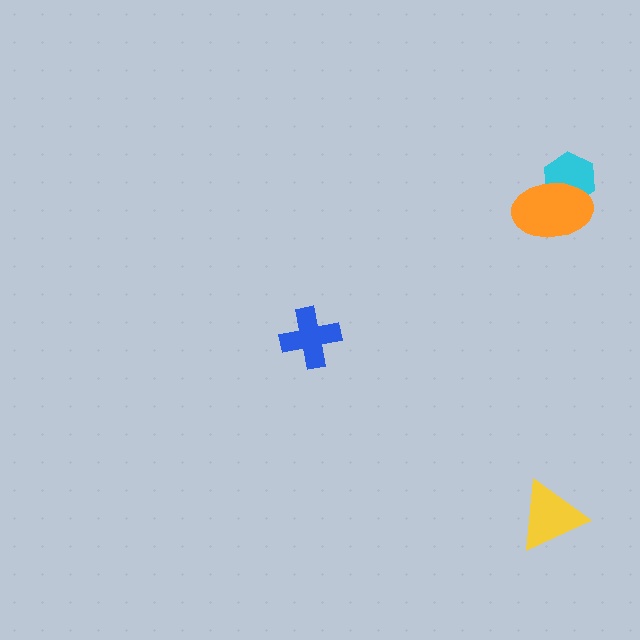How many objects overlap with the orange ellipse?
1 object overlaps with the orange ellipse.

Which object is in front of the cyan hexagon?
The orange ellipse is in front of the cyan hexagon.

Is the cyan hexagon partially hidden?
Yes, it is partially covered by another shape.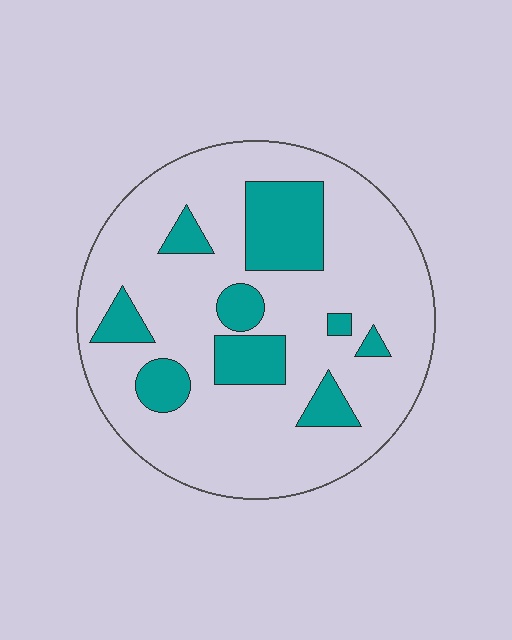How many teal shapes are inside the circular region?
9.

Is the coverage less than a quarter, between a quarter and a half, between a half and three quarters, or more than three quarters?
Less than a quarter.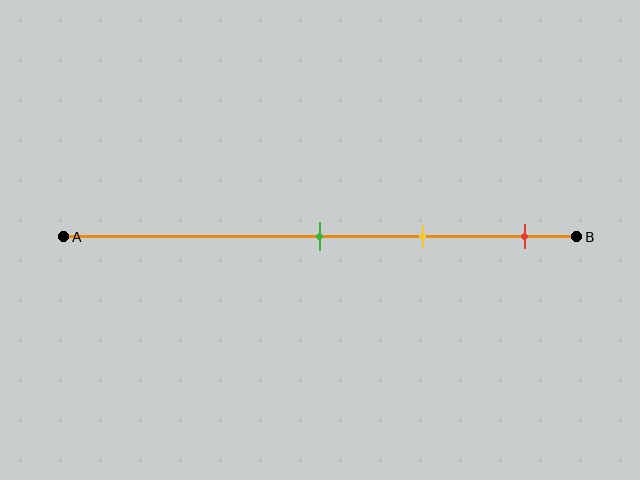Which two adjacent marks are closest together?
The green and yellow marks are the closest adjacent pair.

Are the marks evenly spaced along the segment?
Yes, the marks are approximately evenly spaced.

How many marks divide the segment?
There are 3 marks dividing the segment.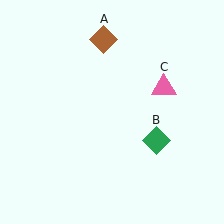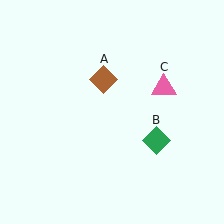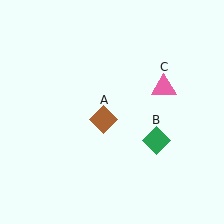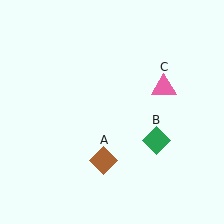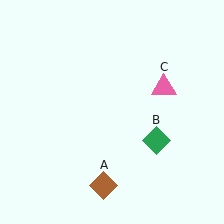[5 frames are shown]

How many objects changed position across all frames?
1 object changed position: brown diamond (object A).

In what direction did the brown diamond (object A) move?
The brown diamond (object A) moved down.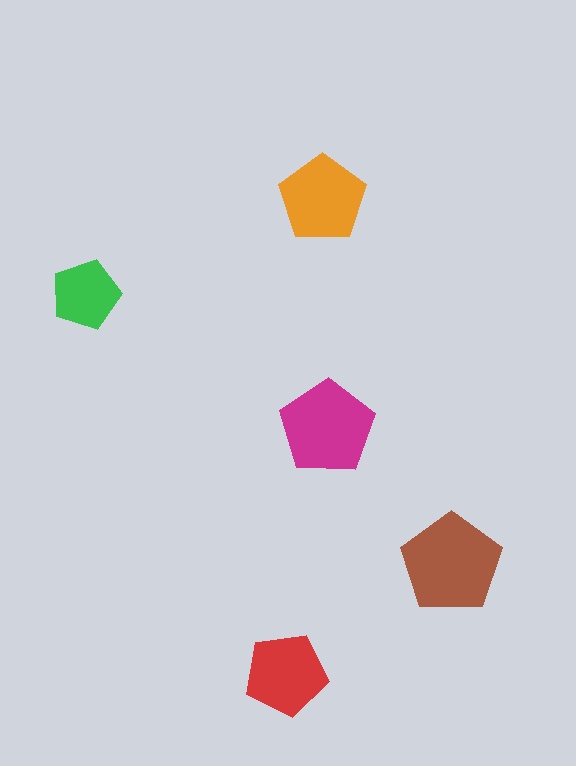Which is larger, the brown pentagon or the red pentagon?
The brown one.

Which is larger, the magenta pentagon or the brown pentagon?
The brown one.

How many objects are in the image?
There are 5 objects in the image.